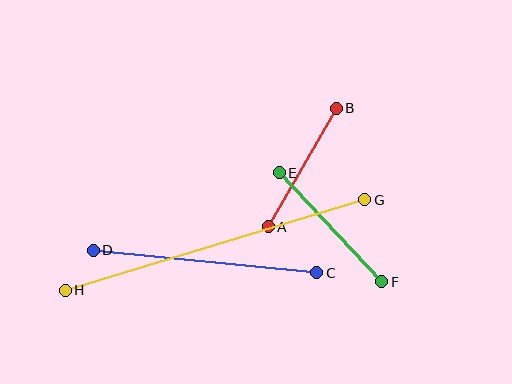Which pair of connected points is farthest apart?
Points G and H are farthest apart.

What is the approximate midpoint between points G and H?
The midpoint is at approximately (215, 245) pixels.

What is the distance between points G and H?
The distance is approximately 313 pixels.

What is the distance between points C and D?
The distance is approximately 224 pixels.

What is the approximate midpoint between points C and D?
The midpoint is at approximately (205, 261) pixels.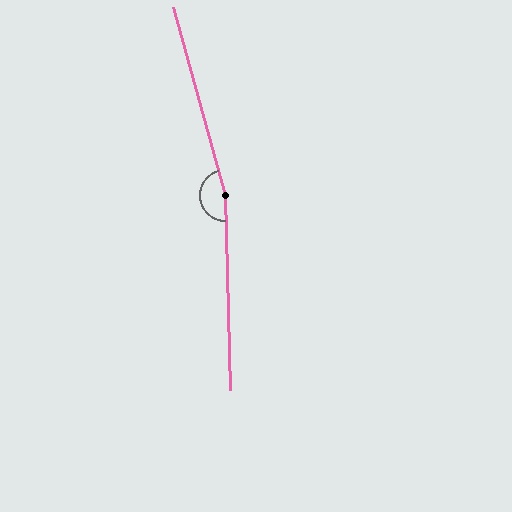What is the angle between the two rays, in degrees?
Approximately 166 degrees.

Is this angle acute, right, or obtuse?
It is obtuse.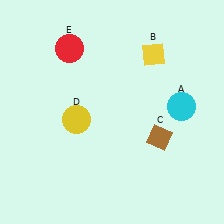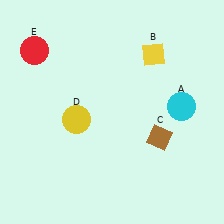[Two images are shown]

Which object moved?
The red circle (E) moved left.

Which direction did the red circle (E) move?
The red circle (E) moved left.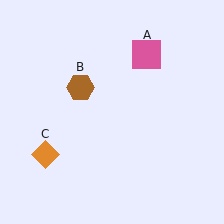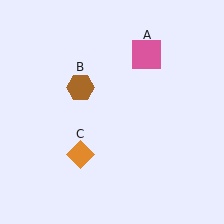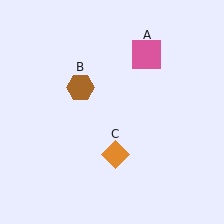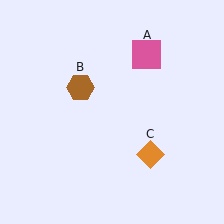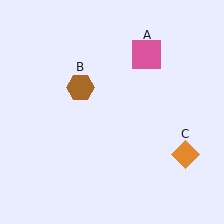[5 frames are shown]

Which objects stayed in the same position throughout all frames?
Pink square (object A) and brown hexagon (object B) remained stationary.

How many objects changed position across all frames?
1 object changed position: orange diamond (object C).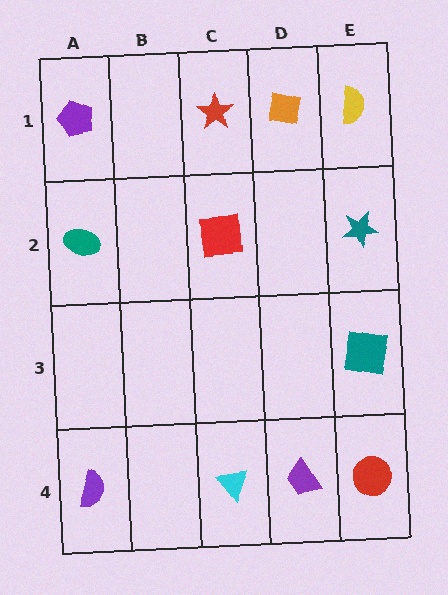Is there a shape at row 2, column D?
No, that cell is empty.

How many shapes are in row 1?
4 shapes.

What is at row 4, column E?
A red circle.